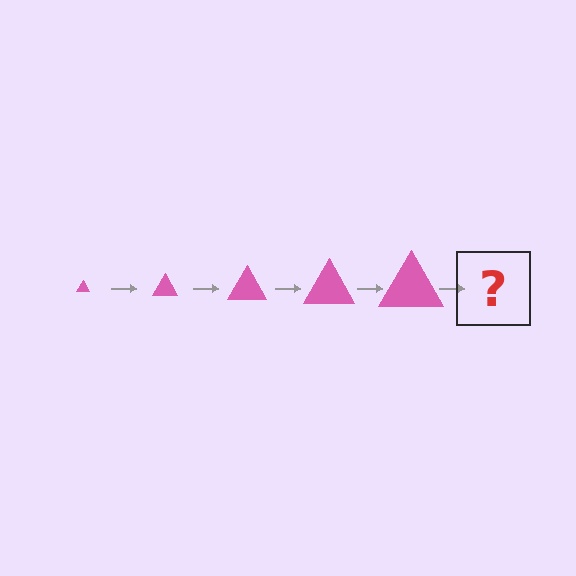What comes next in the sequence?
The next element should be a pink triangle, larger than the previous one.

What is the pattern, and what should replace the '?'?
The pattern is that the triangle gets progressively larger each step. The '?' should be a pink triangle, larger than the previous one.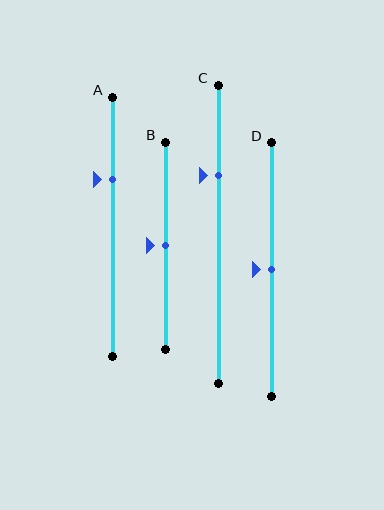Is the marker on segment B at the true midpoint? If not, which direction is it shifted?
Yes, the marker on segment B is at the true midpoint.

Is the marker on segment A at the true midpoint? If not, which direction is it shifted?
No, the marker on segment A is shifted upward by about 18% of the segment length.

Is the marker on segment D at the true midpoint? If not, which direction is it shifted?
Yes, the marker on segment D is at the true midpoint.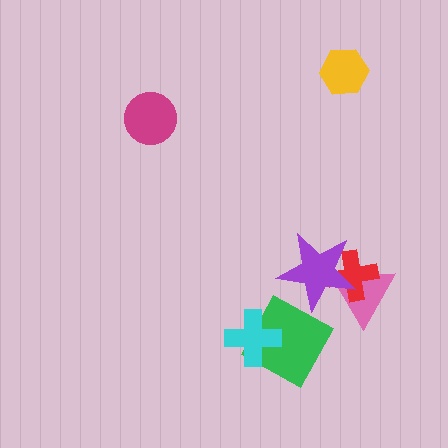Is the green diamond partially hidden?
Yes, it is partially covered by another shape.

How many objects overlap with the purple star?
3 objects overlap with the purple star.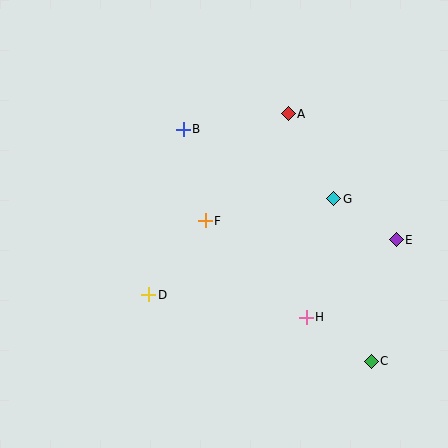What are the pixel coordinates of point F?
Point F is at (205, 221).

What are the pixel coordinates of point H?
Point H is at (306, 317).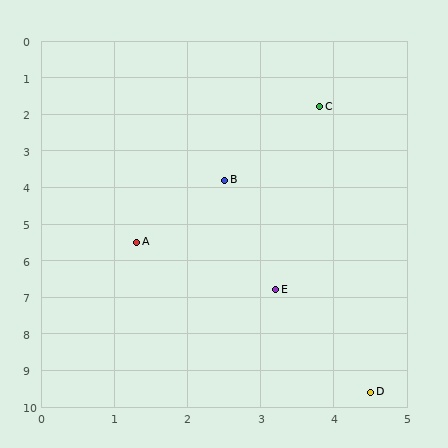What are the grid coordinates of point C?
Point C is at approximately (3.8, 1.8).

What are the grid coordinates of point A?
Point A is at approximately (1.3, 5.5).